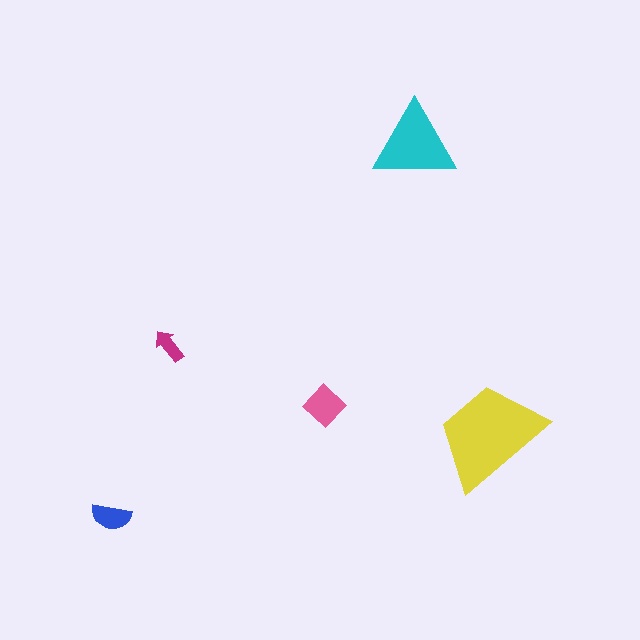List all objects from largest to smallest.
The yellow trapezoid, the cyan triangle, the pink diamond, the blue semicircle, the magenta arrow.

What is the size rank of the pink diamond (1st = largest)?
3rd.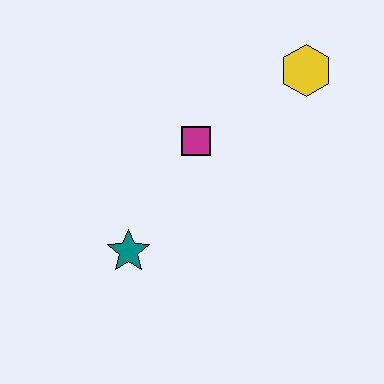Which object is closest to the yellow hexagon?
The magenta square is closest to the yellow hexagon.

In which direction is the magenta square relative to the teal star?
The magenta square is above the teal star.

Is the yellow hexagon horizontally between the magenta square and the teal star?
No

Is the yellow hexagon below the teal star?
No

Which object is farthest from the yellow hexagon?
The teal star is farthest from the yellow hexagon.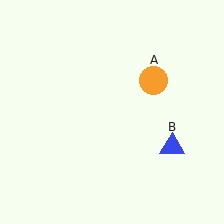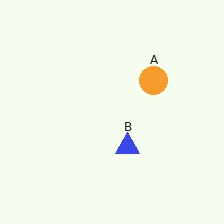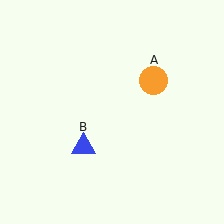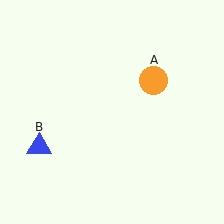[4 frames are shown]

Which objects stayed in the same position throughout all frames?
Orange circle (object A) remained stationary.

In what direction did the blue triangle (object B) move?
The blue triangle (object B) moved left.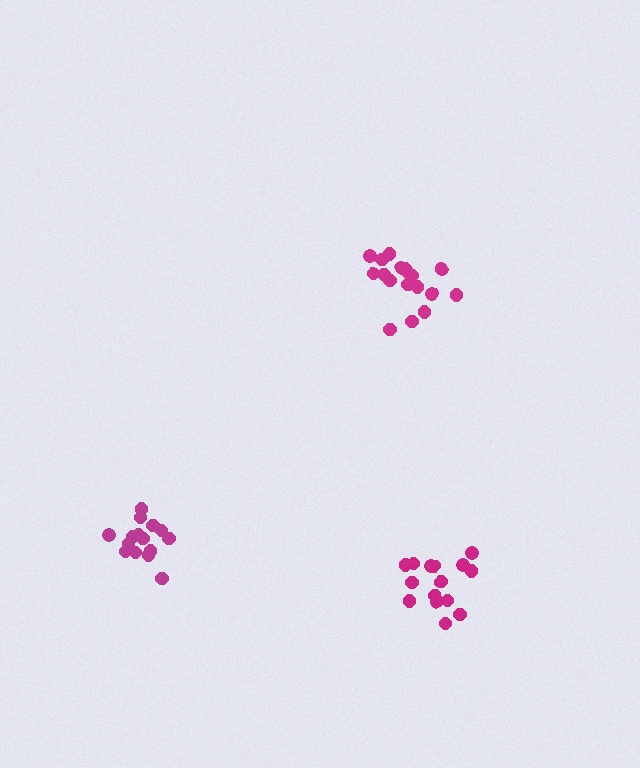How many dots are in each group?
Group 1: 18 dots, Group 2: 15 dots, Group 3: 16 dots (49 total).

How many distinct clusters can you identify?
There are 3 distinct clusters.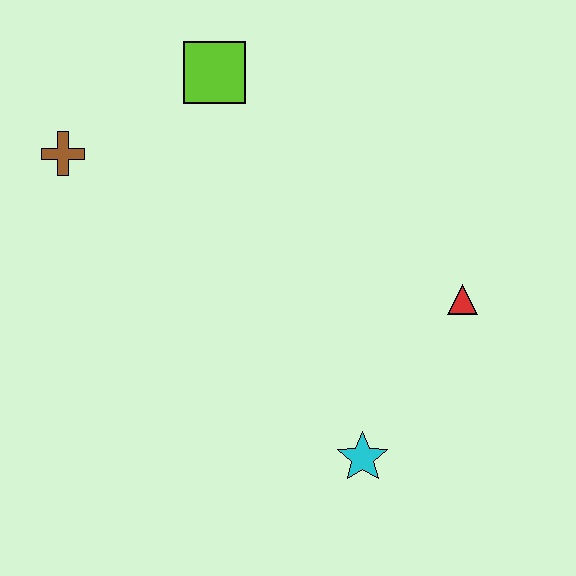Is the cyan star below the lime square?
Yes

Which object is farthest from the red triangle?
The brown cross is farthest from the red triangle.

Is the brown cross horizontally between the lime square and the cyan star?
No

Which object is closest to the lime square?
The brown cross is closest to the lime square.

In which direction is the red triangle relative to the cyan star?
The red triangle is above the cyan star.